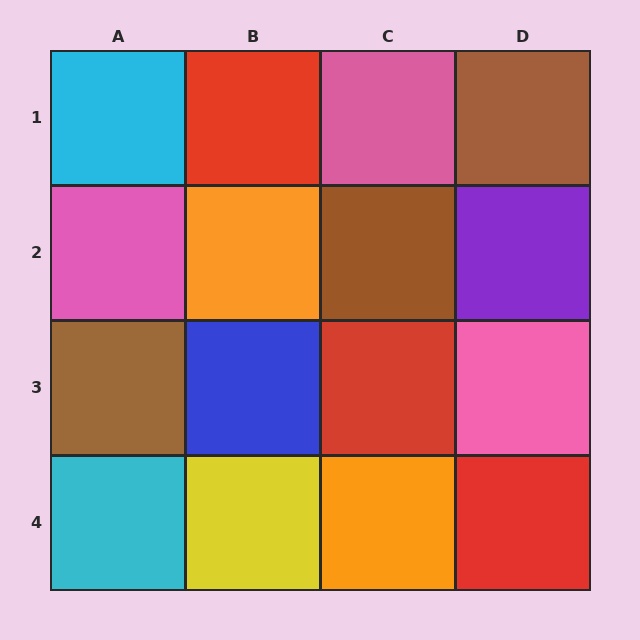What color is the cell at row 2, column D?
Purple.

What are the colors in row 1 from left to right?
Cyan, red, pink, brown.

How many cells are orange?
2 cells are orange.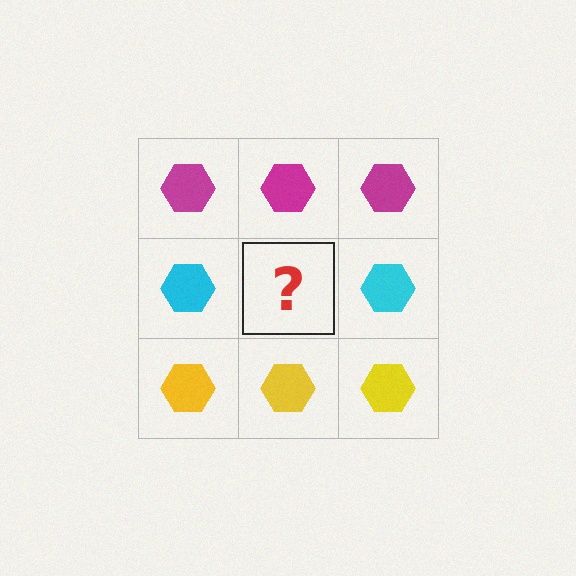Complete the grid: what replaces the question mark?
The question mark should be replaced with a cyan hexagon.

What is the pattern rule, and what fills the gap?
The rule is that each row has a consistent color. The gap should be filled with a cyan hexagon.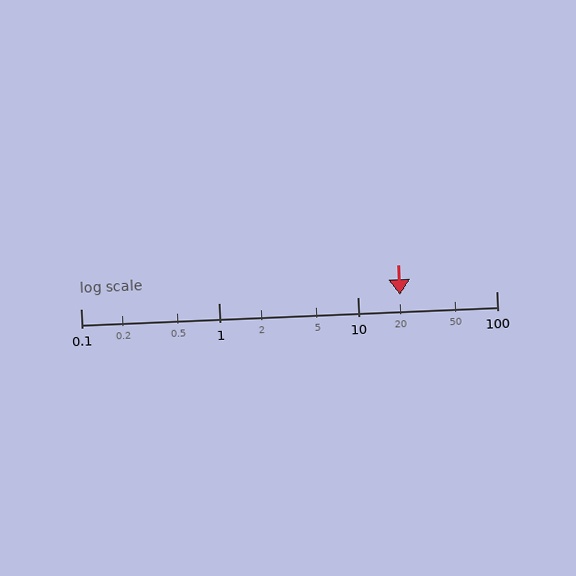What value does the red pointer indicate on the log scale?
The pointer indicates approximately 20.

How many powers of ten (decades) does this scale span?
The scale spans 3 decades, from 0.1 to 100.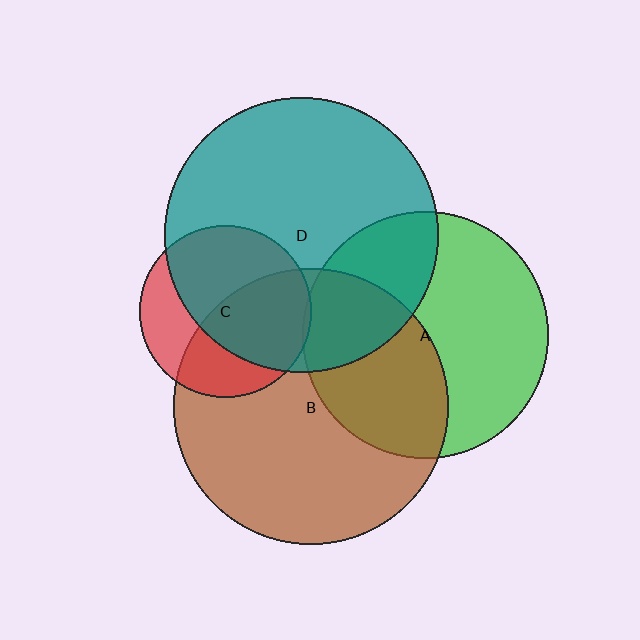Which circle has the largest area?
Circle B (brown).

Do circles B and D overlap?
Yes.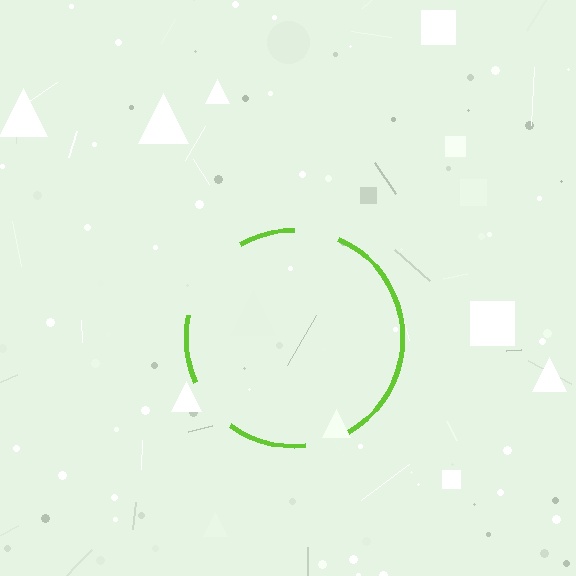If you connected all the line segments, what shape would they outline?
They would outline a circle.